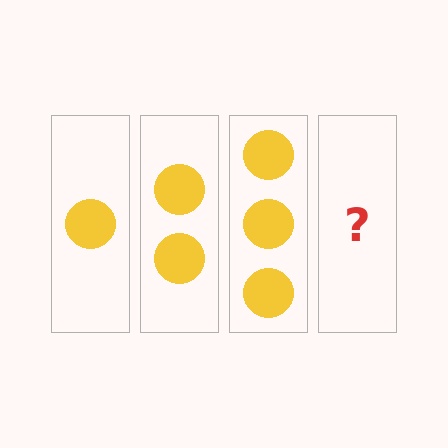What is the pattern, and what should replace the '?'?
The pattern is that each step adds one more circle. The '?' should be 4 circles.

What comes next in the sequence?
The next element should be 4 circles.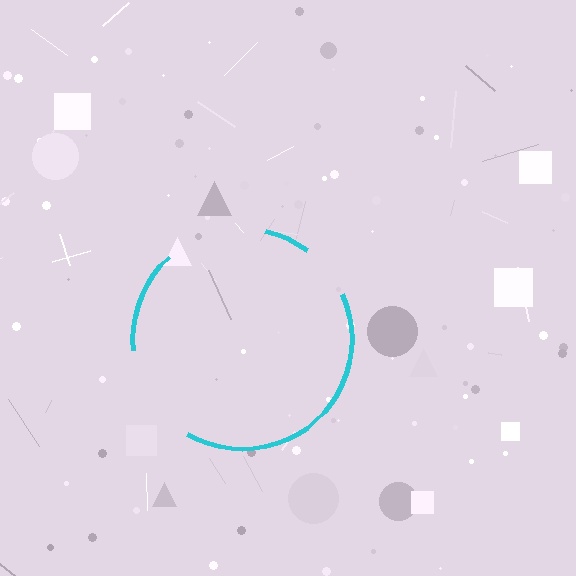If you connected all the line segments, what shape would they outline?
They would outline a circle.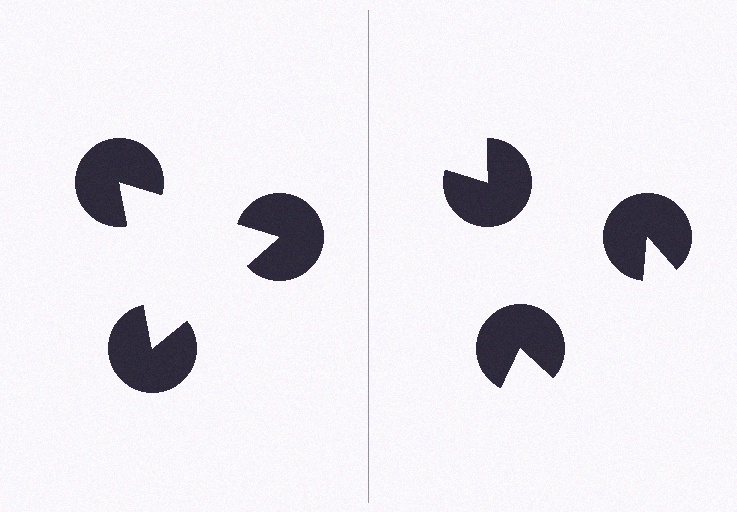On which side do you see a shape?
An illusory triangle appears on the left side. On the right side the wedge cuts are rotated, so no coherent shape forms.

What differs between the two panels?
The pac-man discs are positioned identically on both sides; only the wedge orientations differ. On the left they align to a triangle; on the right they are misaligned.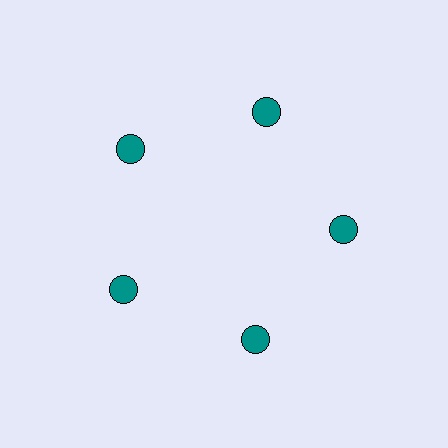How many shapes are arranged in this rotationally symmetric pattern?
There are 5 shapes, arranged in 5 groups of 1.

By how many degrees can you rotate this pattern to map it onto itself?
The pattern maps onto itself every 72 degrees of rotation.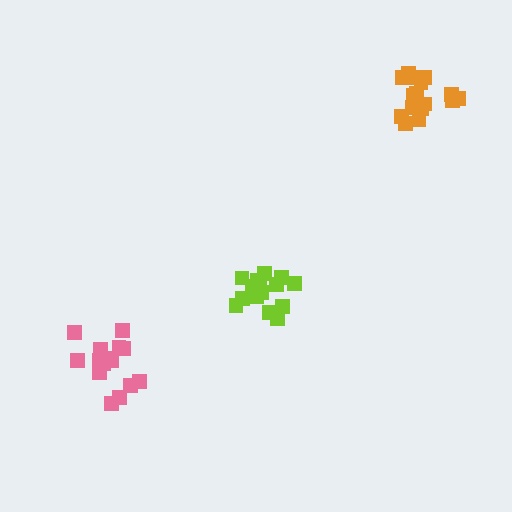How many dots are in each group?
Group 1: 16 dots, Group 2: 18 dots, Group 3: 15 dots (49 total).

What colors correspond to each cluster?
The clusters are colored: lime, orange, pink.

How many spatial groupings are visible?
There are 3 spatial groupings.